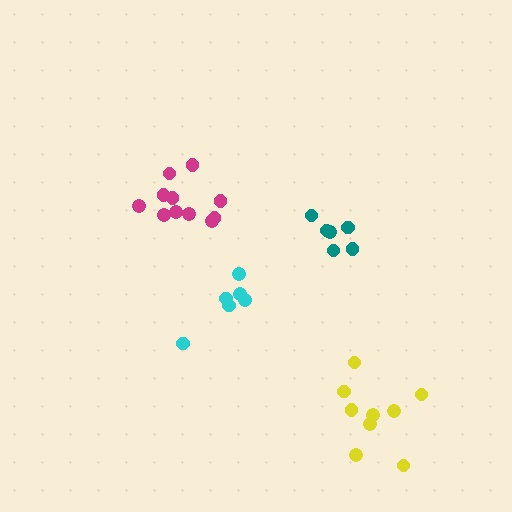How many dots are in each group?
Group 1: 6 dots, Group 2: 11 dots, Group 3: 9 dots, Group 4: 6 dots (32 total).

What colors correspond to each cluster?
The clusters are colored: teal, magenta, yellow, cyan.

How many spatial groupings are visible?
There are 4 spatial groupings.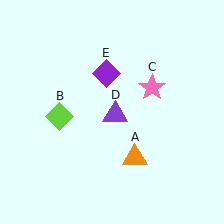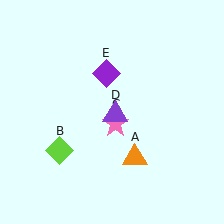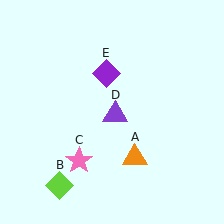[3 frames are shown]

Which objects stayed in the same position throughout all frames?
Orange triangle (object A) and purple triangle (object D) and purple diamond (object E) remained stationary.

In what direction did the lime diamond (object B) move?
The lime diamond (object B) moved down.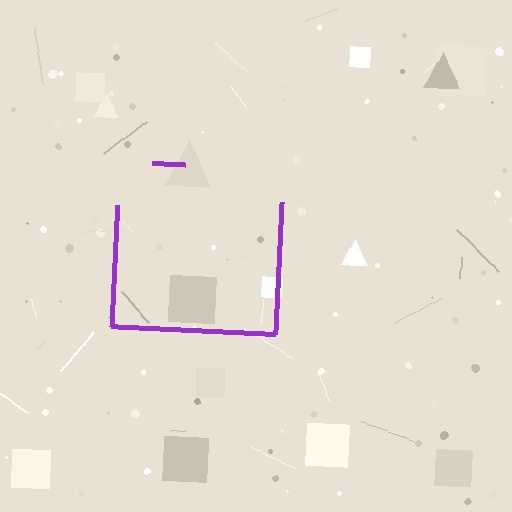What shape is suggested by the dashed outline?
The dashed outline suggests a square.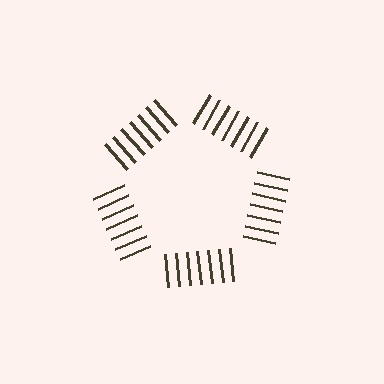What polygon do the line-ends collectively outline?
An illusory pentagon — the line segments terminate on its edges but no continuous stroke is drawn.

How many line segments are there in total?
35 — 7 along each of the 5 edges.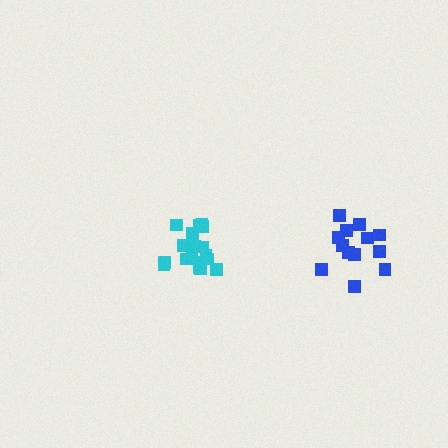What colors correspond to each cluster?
The clusters are colored: blue, cyan.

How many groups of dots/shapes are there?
There are 2 groups.